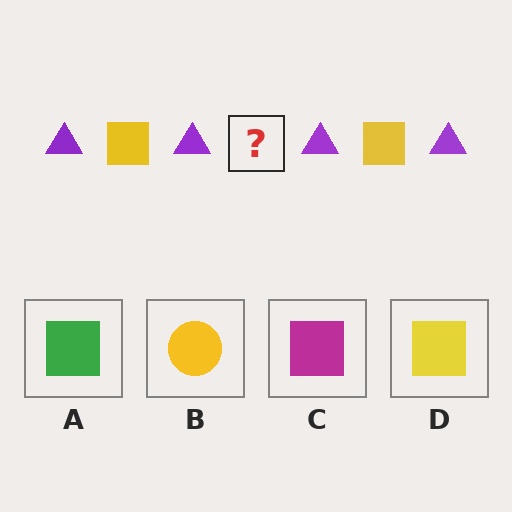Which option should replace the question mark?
Option D.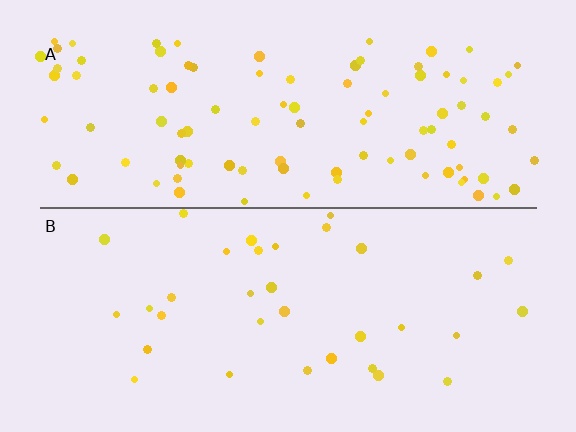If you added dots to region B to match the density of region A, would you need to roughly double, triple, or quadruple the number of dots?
Approximately triple.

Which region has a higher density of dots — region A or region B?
A (the top).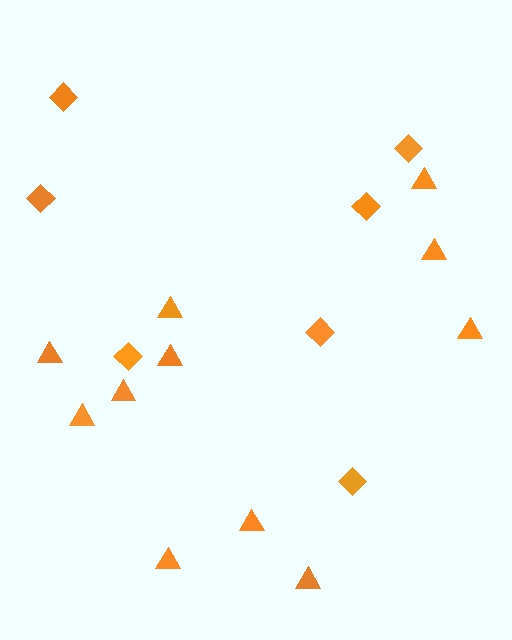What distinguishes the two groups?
There are 2 groups: one group of diamonds (7) and one group of triangles (11).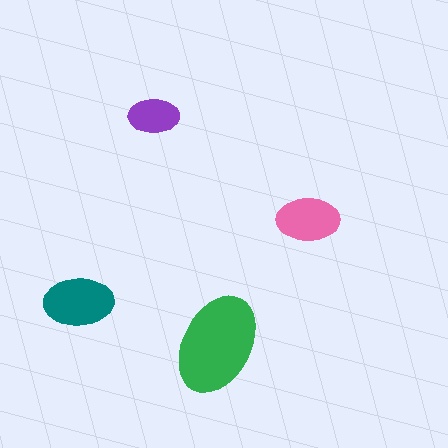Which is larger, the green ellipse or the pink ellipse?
The green one.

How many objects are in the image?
There are 4 objects in the image.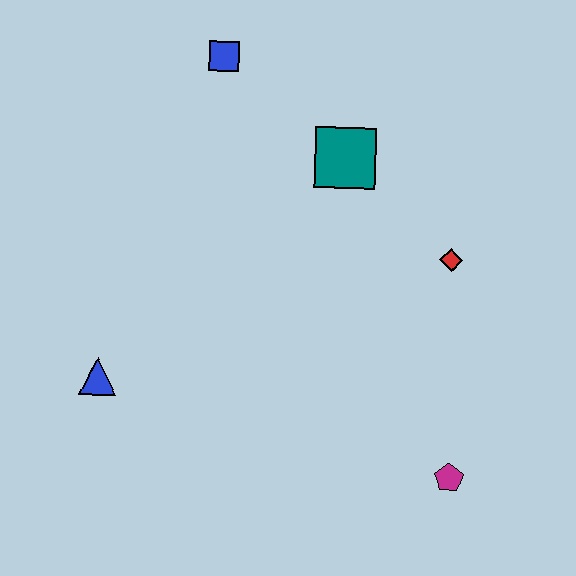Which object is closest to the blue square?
The teal square is closest to the blue square.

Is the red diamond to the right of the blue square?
Yes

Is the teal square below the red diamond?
No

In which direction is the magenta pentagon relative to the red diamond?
The magenta pentagon is below the red diamond.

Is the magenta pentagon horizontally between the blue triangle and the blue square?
No